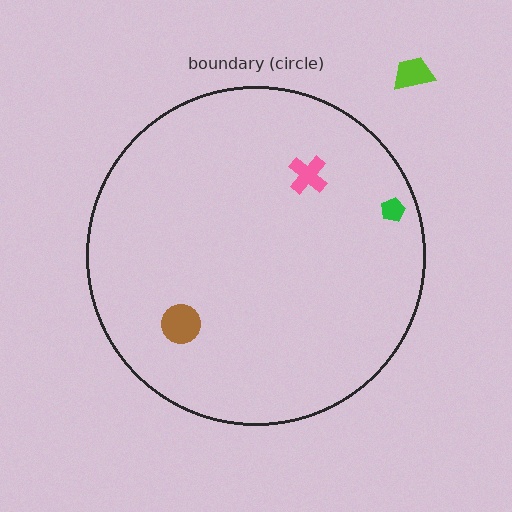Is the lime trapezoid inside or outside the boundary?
Outside.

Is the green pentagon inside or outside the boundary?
Inside.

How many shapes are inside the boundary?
3 inside, 1 outside.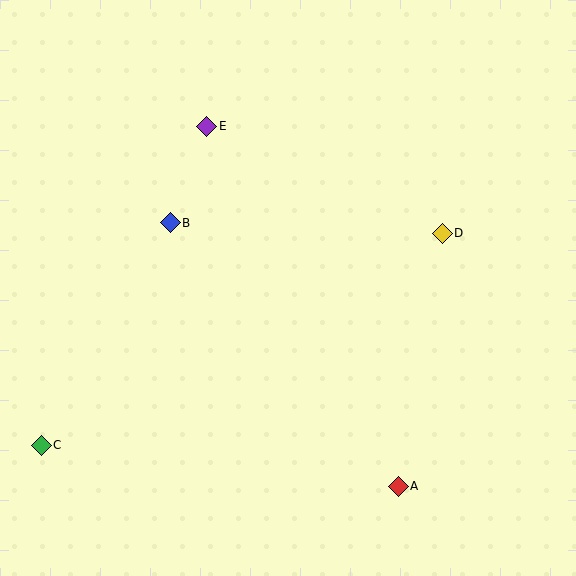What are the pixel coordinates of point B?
Point B is at (170, 223).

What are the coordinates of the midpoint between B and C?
The midpoint between B and C is at (106, 334).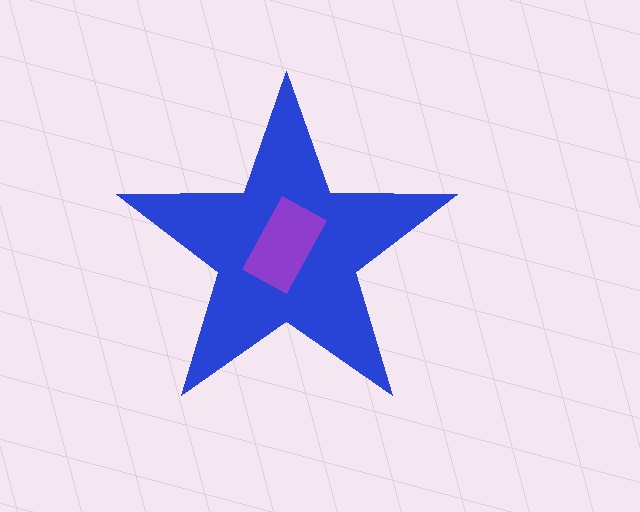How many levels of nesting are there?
2.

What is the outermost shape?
The blue star.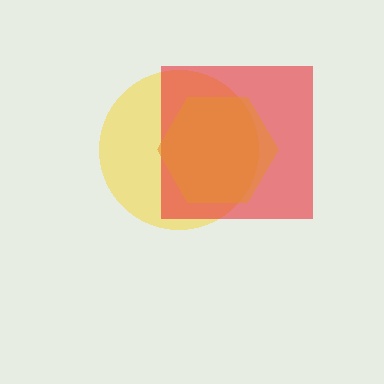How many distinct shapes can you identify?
There are 3 distinct shapes: a yellow circle, a red square, an orange hexagon.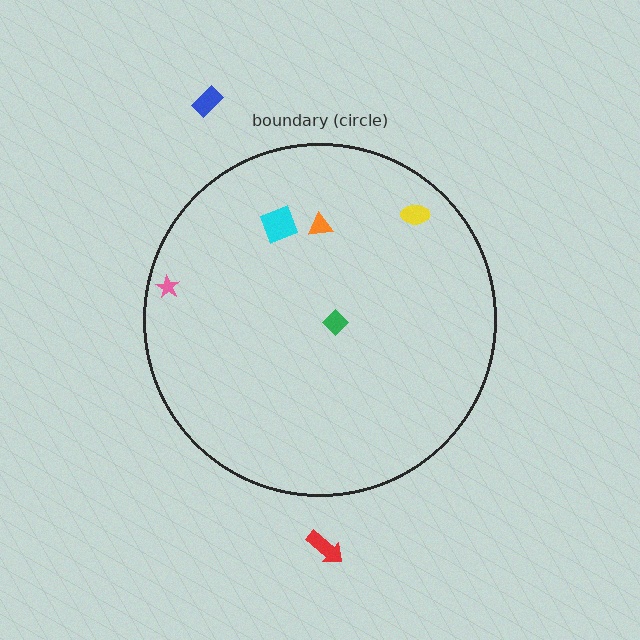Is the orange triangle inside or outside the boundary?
Inside.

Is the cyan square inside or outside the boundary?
Inside.